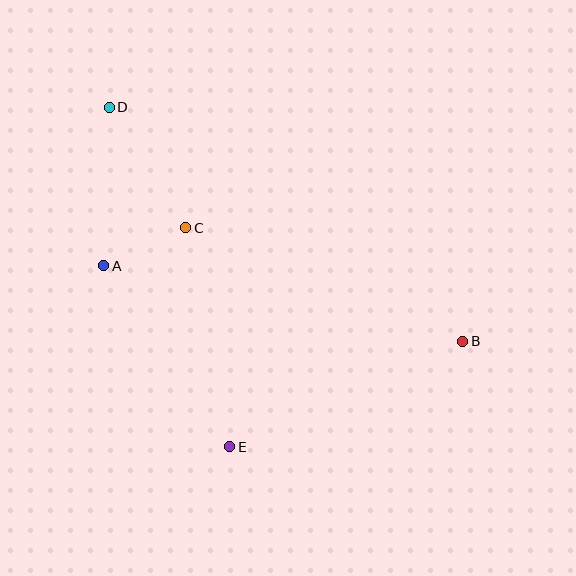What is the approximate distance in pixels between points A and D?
The distance between A and D is approximately 158 pixels.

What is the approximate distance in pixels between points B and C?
The distance between B and C is approximately 299 pixels.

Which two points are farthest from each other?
Points B and D are farthest from each other.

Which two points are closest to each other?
Points A and C are closest to each other.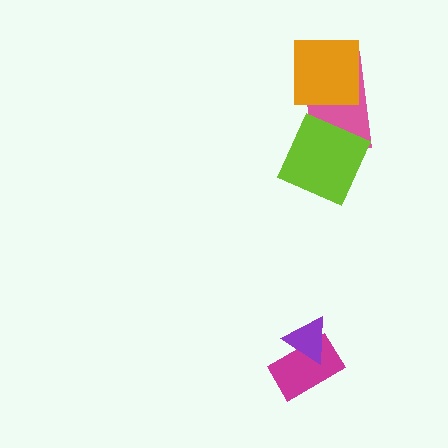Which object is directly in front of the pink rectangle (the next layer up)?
The lime square is directly in front of the pink rectangle.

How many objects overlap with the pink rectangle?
2 objects overlap with the pink rectangle.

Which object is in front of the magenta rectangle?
The purple triangle is in front of the magenta rectangle.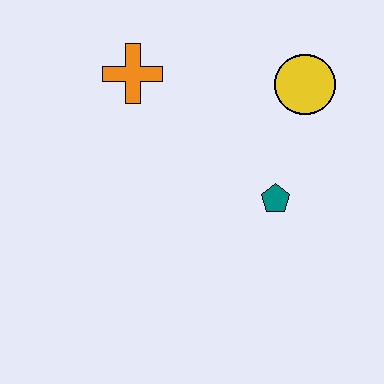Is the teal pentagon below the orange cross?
Yes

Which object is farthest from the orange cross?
The teal pentagon is farthest from the orange cross.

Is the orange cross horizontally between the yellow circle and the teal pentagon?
No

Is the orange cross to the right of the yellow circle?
No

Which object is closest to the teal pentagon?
The yellow circle is closest to the teal pentagon.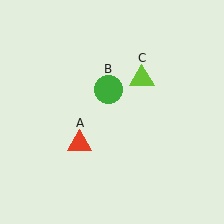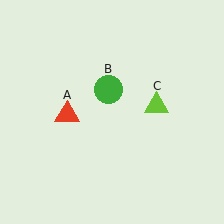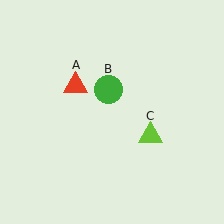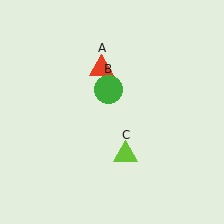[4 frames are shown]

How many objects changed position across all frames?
2 objects changed position: red triangle (object A), lime triangle (object C).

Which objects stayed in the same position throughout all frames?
Green circle (object B) remained stationary.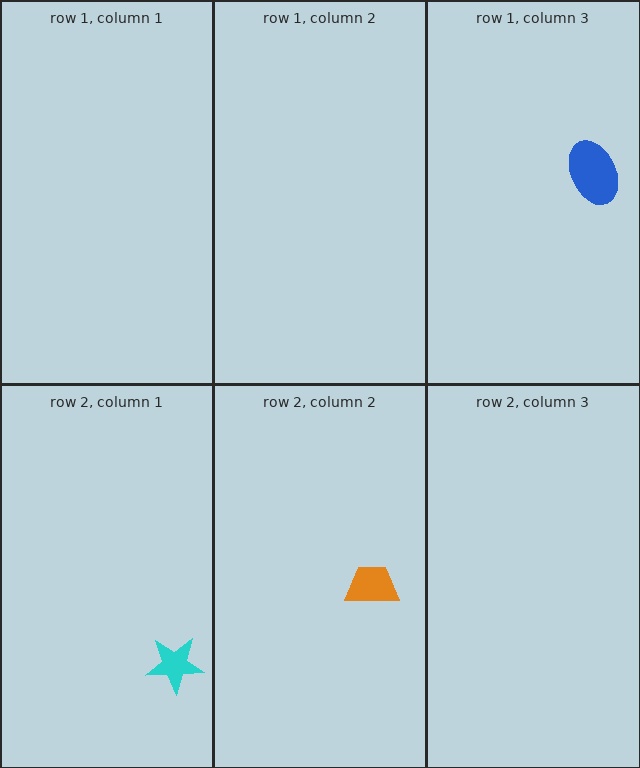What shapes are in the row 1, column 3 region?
The blue ellipse.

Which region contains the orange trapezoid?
The row 2, column 2 region.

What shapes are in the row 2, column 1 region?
The cyan star.